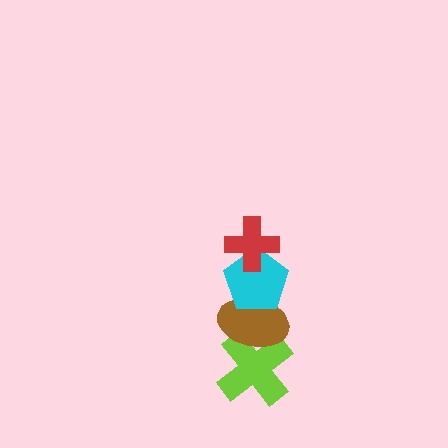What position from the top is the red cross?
The red cross is 1st from the top.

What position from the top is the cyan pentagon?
The cyan pentagon is 2nd from the top.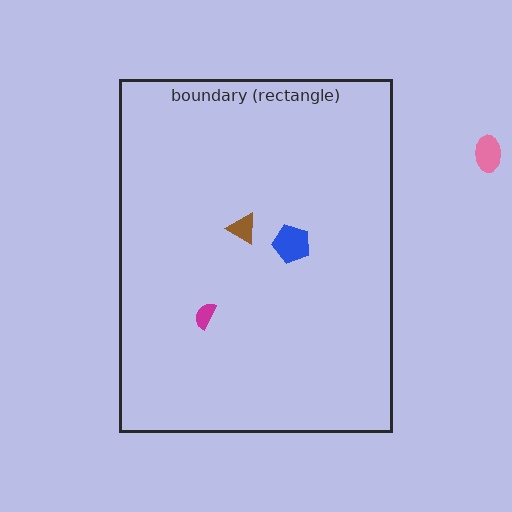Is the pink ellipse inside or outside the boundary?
Outside.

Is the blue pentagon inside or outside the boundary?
Inside.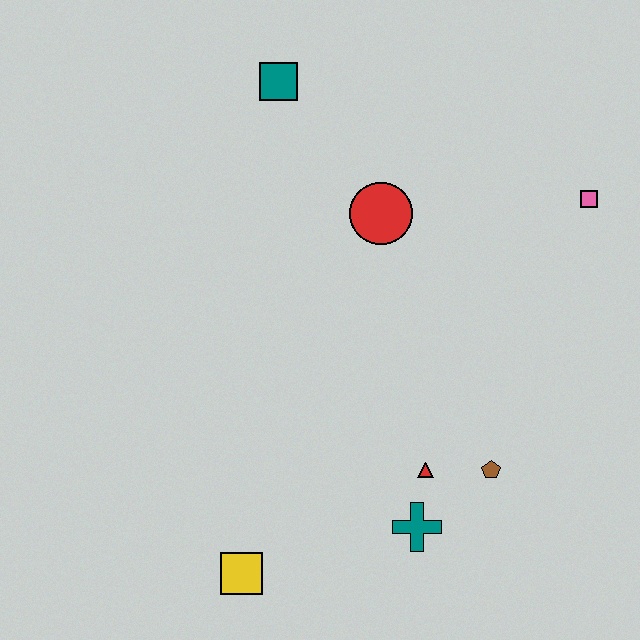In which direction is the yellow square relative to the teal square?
The yellow square is below the teal square.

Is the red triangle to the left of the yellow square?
No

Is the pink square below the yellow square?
No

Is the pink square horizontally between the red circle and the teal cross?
No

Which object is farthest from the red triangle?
The teal square is farthest from the red triangle.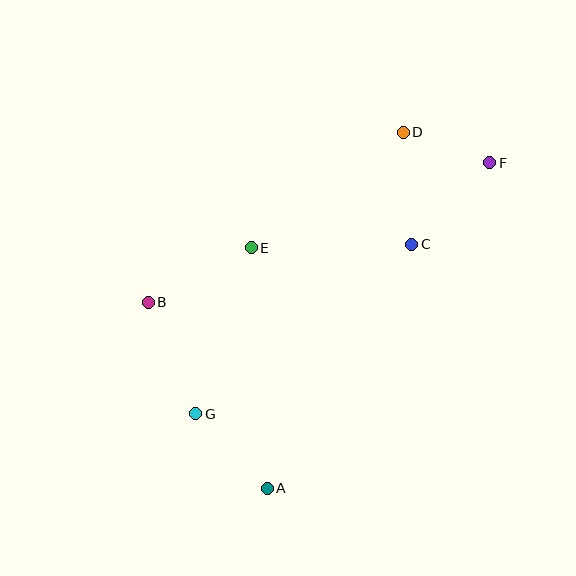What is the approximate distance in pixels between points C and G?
The distance between C and G is approximately 274 pixels.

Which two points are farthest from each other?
Points A and F are farthest from each other.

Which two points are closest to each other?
Points D and F are closest to each other.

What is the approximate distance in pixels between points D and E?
The distance between D and E is approximately 191 pixels.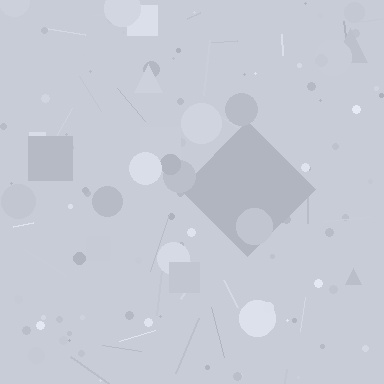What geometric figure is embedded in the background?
A diamond is embedded in the background.